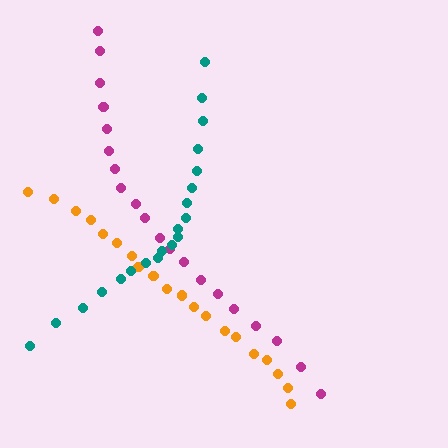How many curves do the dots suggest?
There are 3 distinct paths.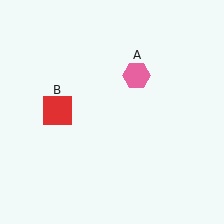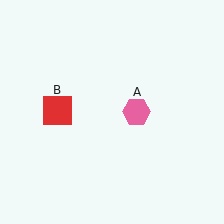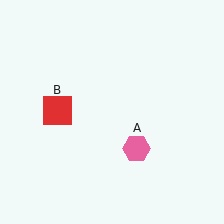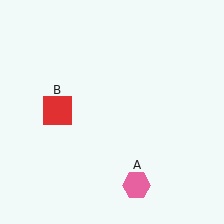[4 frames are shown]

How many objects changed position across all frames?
1 object changed position: pink hexagon (object A).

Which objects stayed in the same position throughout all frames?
Red square (object B) remained stationary.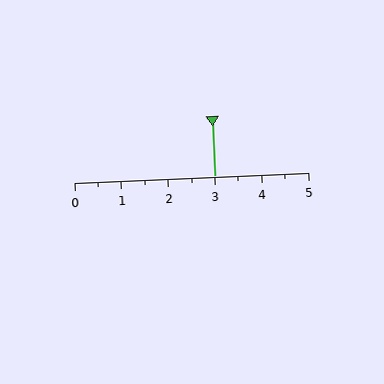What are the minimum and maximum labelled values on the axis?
The axis runs from 0 to 5.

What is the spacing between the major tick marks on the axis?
The major ticks are spaced 1 apart.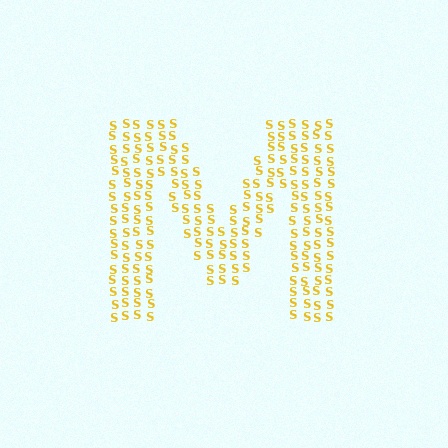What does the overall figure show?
The overall figure shows the letter M.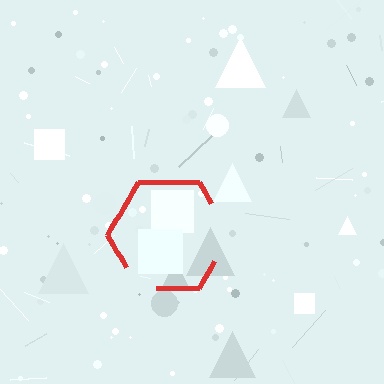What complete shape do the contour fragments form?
The contour fragments form a hexagon.